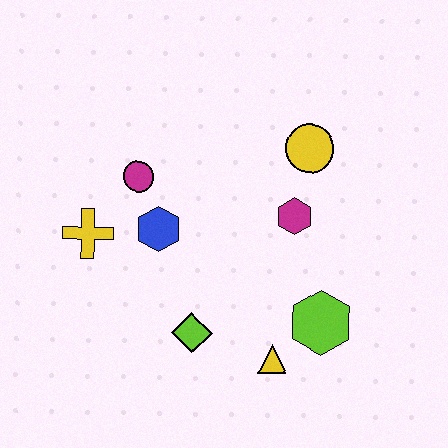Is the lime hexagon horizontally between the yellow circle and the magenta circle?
No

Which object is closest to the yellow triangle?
The lime hexagon is closest to the yellow triangle.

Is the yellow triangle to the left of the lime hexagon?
Yes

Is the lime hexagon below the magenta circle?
Yes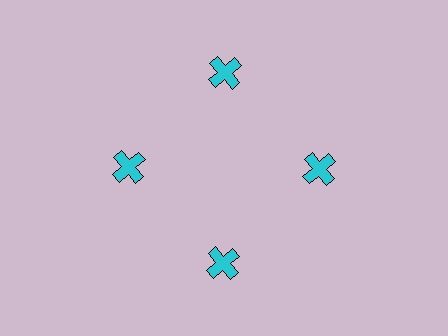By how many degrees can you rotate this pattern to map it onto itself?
The pattern maps onto itself every 90 degrees of rotation.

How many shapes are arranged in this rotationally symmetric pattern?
There are 4 shapes, arranged in 4 groups of 1.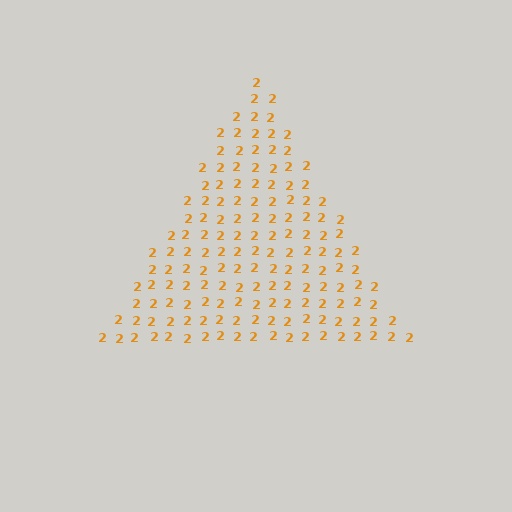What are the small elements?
The small elements are digit 2's.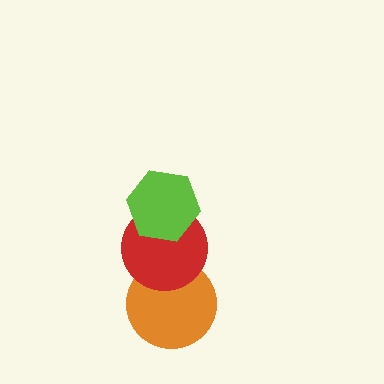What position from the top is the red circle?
The red circle is 2nd from the top.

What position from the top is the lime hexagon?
The lime hexagon is 1st from the top.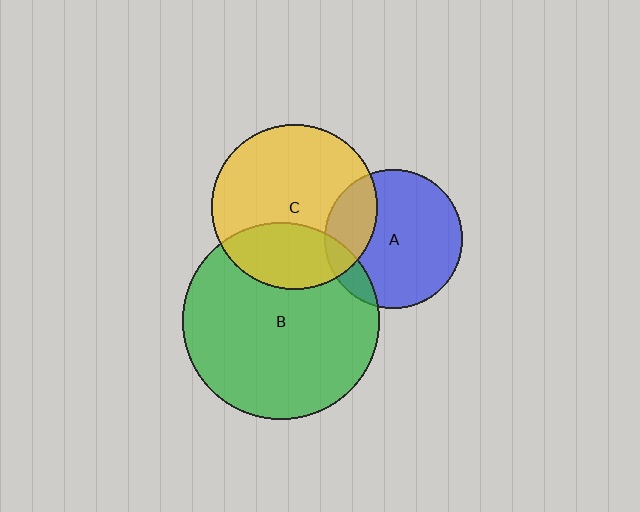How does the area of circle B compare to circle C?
Approximately 1.4 times.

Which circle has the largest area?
Circle B (green).